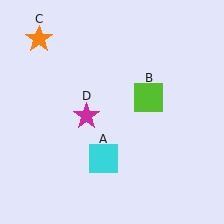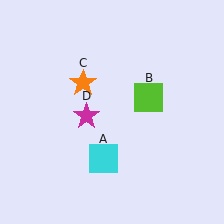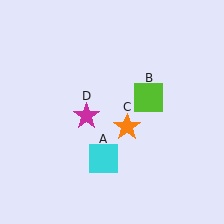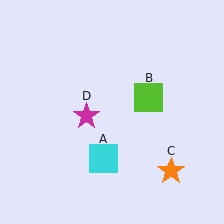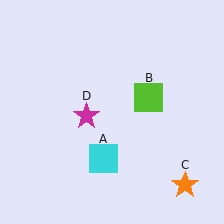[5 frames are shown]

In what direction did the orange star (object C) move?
The orange star (object C) moved down and to the right.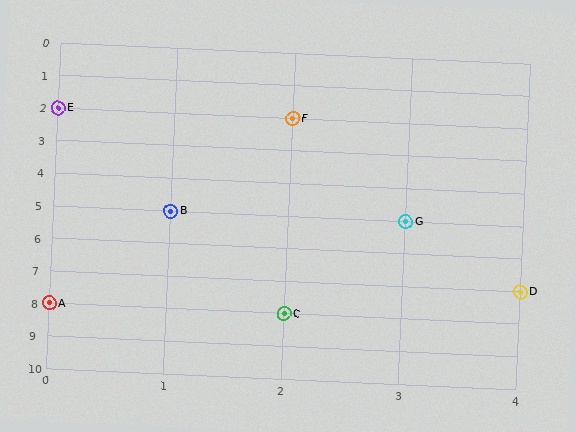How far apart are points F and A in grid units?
Points F and A are 2 columns and 6 rows apart (about 6.3 grid units diagonally).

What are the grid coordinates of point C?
Point C is at grid coordinates (2, 8).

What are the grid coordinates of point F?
Point F is at grid coordinates (2, 2).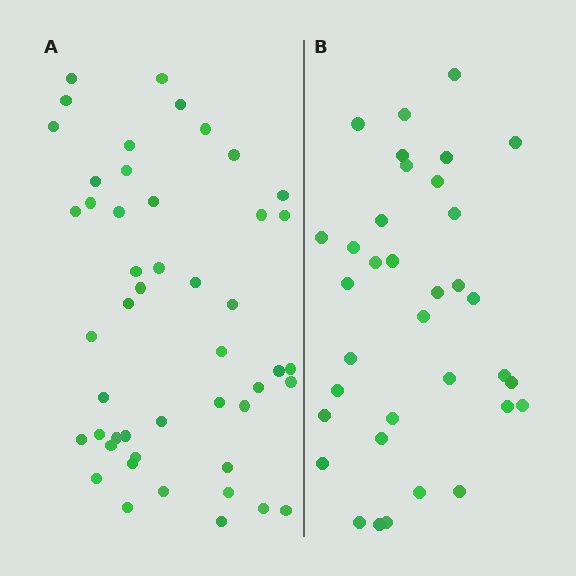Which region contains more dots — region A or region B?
Region A (the left region) has more dots.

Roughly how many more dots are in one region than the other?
Region A has approximately 15 more dots than region B.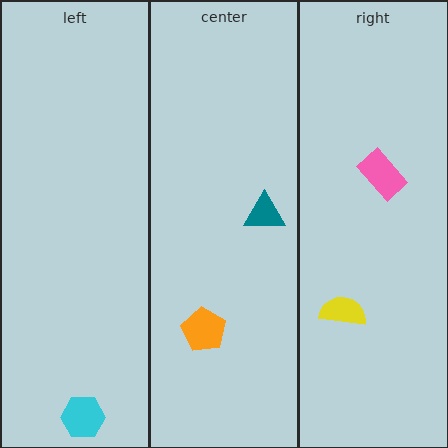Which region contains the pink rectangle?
The right region.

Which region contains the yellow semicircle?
The right region.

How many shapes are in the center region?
2.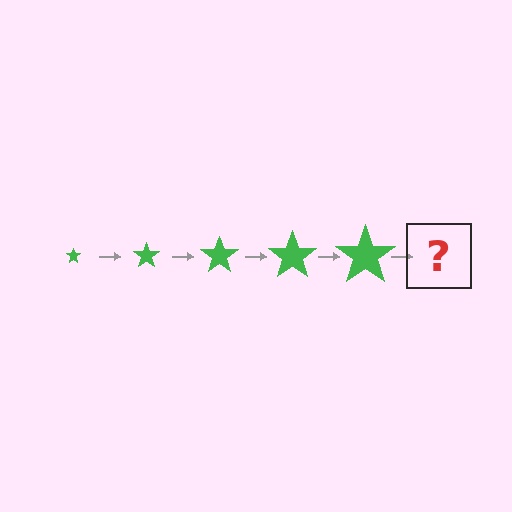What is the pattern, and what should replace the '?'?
The pattern is that the star gets progressively larger each step. The '?' should be a green star, larger than the previous one.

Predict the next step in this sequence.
The next step is a green star, larger than the previous one.